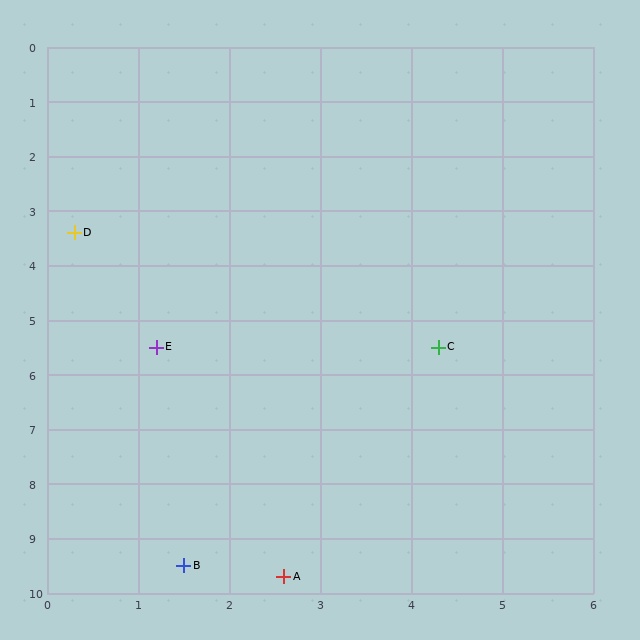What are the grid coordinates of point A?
Point A is at approximately (2.6, 9.7).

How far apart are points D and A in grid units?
Points D and A are about 6.7 grid units apart.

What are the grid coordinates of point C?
Point C is at approximately (4.3, 5.5).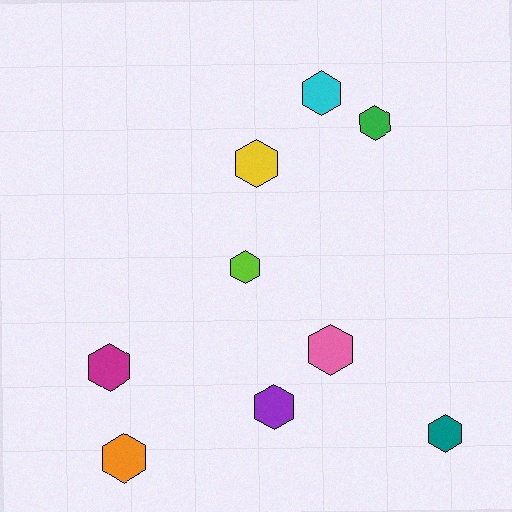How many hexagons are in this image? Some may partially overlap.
There are 9 hexagons.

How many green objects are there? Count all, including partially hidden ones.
There is 1 green object.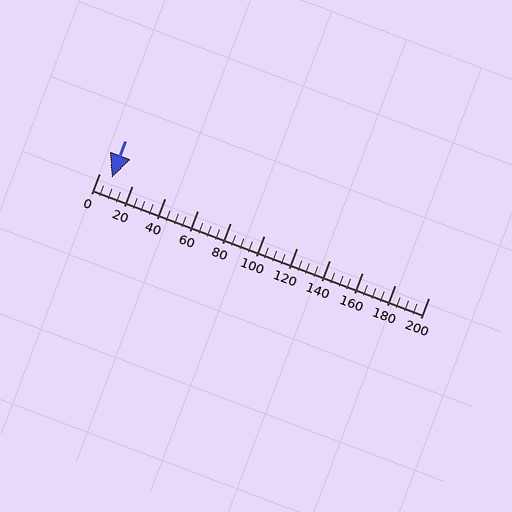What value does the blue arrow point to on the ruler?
The blue arrow points to approximately 8.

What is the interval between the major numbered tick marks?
The major tick marks are spaced 20 units apart.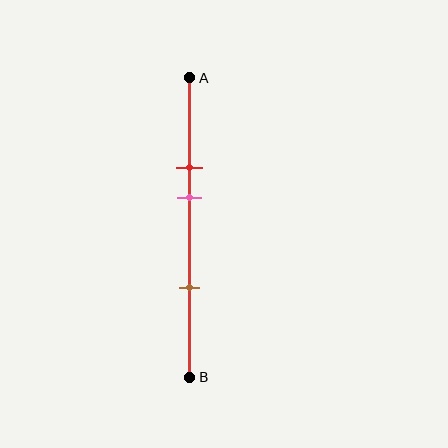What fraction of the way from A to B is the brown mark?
The brown mark is approximately 70% (0.7) of the way from A to B.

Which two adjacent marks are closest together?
The red and pink marks are the closest adjacent pair.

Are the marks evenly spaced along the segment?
No, the marks are not evenly spaced.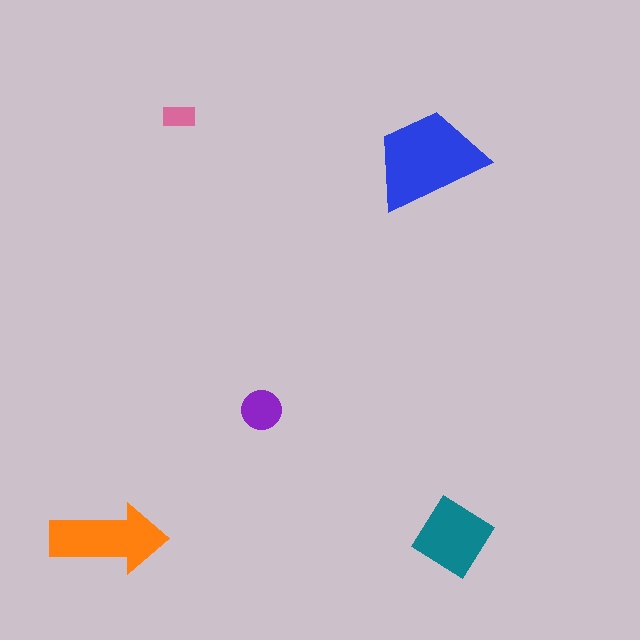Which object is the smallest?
The pink rectangle.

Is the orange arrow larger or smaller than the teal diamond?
Larger.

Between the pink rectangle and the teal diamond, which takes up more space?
The teal diamond.